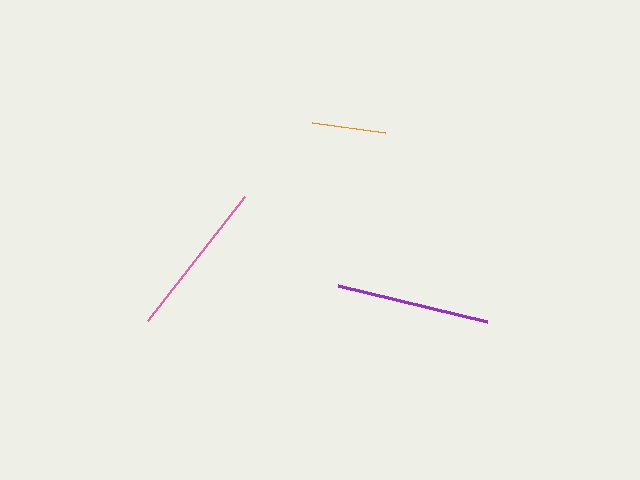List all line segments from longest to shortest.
From longest to shortest: pink, purple, orange.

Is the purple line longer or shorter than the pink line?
The pink line is longer than the purple line.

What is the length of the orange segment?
The orange segment is approximately 74 pixels long.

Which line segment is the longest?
The pink line is the longest at approximately 158 pixels.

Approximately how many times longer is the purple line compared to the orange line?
The purple line is approximately 2.1 times the length of the orange line.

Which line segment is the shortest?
The orange line is the shortest at approximately 74 pixels.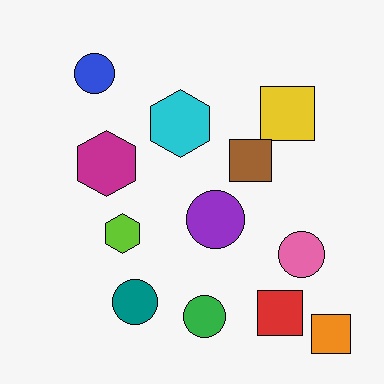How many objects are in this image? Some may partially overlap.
There are 12 objects.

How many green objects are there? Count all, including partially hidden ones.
There is 1 green object.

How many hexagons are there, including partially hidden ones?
There are 3 hexagons.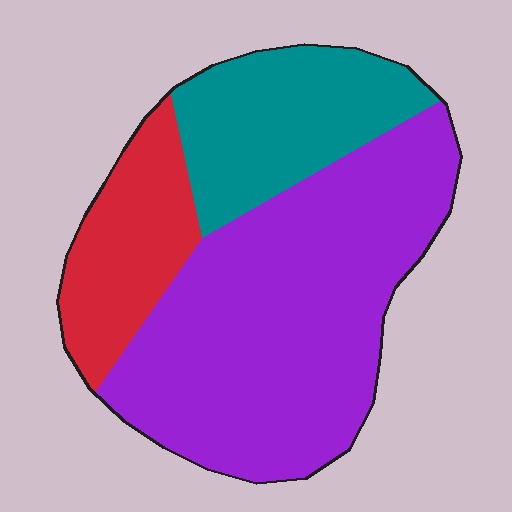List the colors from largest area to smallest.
From largest to smallest: purple, teal, red.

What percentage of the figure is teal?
Teal takes up about one quarter (1/4) of the figure.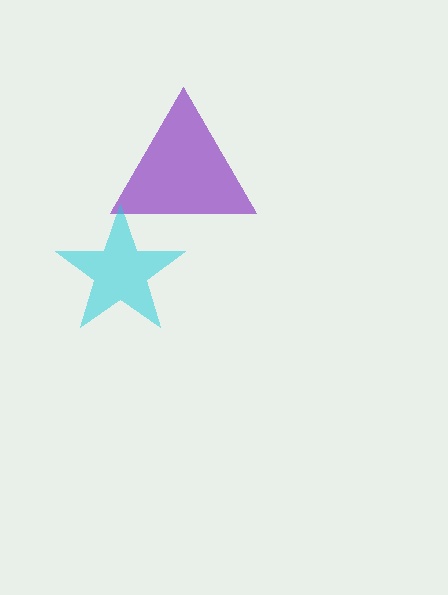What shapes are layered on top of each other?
The layered shapes are: a purple triangle, a cyan star.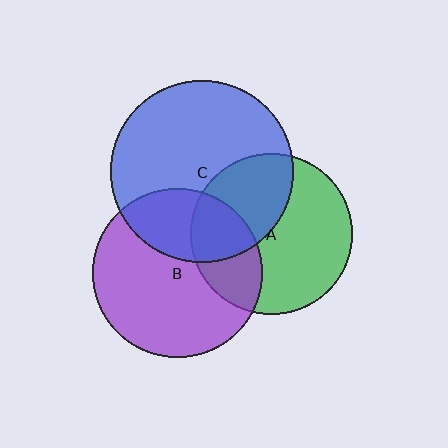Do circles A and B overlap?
Yes.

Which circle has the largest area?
Circle C (blue).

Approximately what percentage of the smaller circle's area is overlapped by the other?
Approximately 30%.